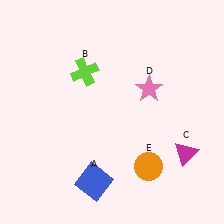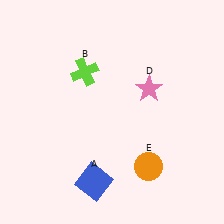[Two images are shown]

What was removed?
The magenta triangle (C) was removed in Image 2.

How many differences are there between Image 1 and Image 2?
There is 1 difference between the two images.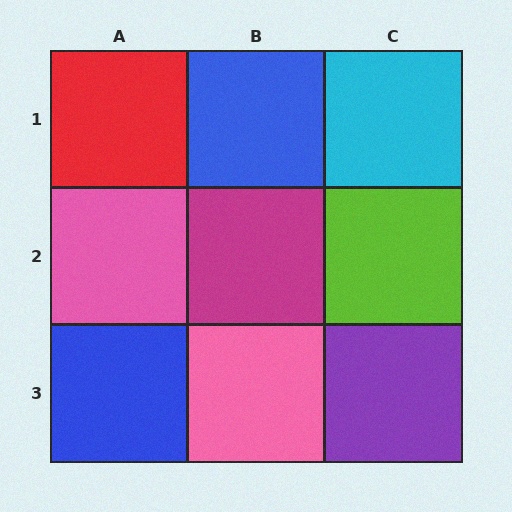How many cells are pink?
2 cells are pink.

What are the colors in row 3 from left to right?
Blue, pink, purple.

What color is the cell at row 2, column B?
Magenta.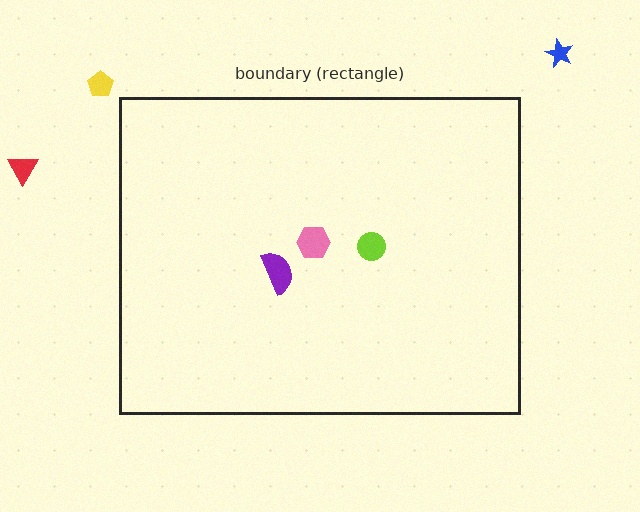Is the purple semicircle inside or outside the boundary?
Inside.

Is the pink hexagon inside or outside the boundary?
Inside.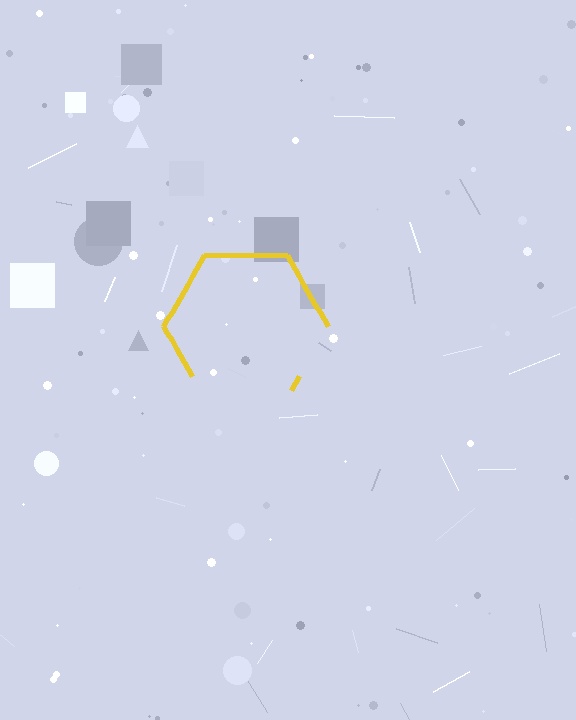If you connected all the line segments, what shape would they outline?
They would outline a hexagon.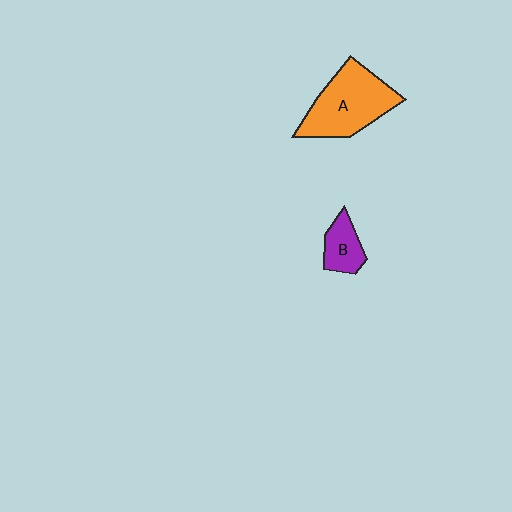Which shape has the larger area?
Shape A (orange).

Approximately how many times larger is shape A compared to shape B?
Approximately 2.6 times.